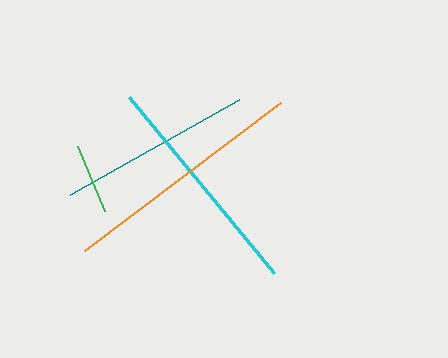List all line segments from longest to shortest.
From longest to shortest: orange, cyan, teal, green.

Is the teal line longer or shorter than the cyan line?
The cyan line is longer than the teal line.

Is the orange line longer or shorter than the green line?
The orange line is longer than the green line.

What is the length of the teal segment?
The teal segment is approximately 193 pixels long.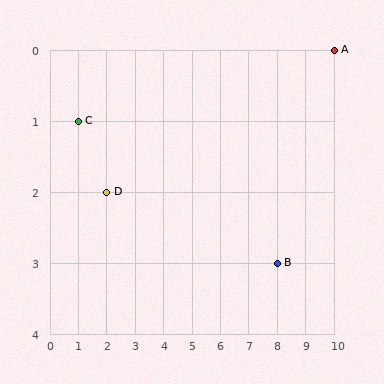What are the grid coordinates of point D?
Point D is at grid coordinates (2, 2).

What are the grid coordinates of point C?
Point C is at grid coordinates (1, 1).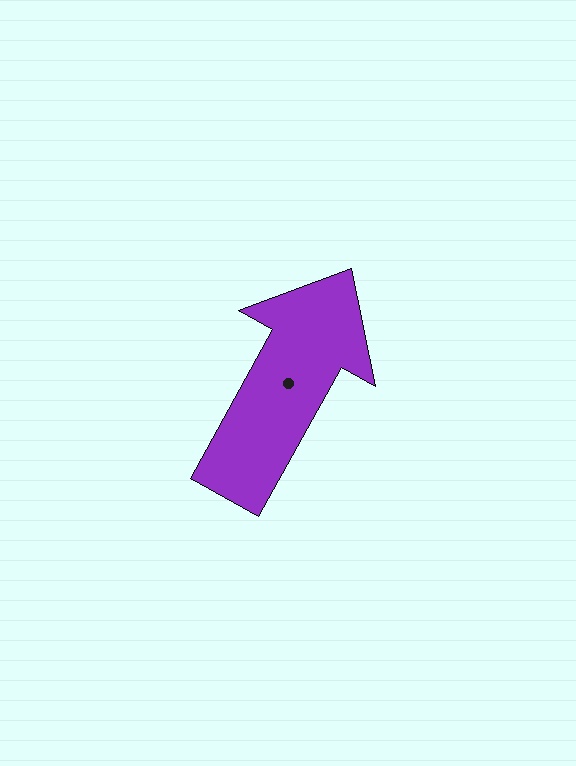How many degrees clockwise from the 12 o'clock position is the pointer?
Approximately 29 degrees.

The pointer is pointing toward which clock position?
Roughly 1 o'clock.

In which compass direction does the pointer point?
Northeast.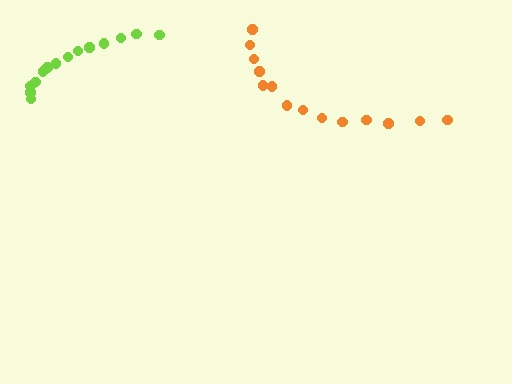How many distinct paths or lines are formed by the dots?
There are 2 distinct paths.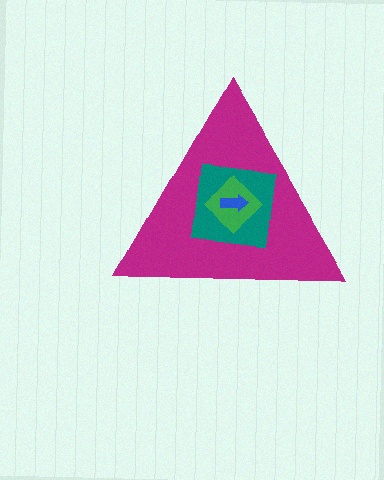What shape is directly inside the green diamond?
The blue arrow.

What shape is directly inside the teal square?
The green diamond.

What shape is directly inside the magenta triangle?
The teal square.